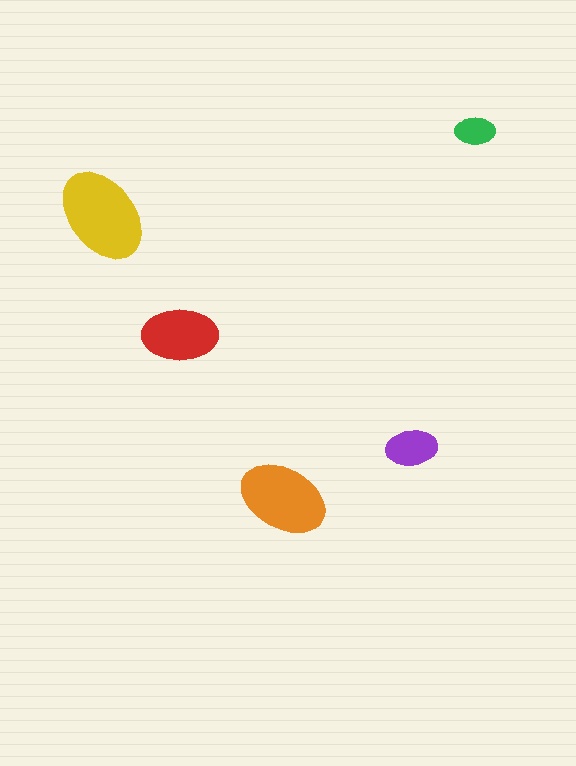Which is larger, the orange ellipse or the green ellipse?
The orange one.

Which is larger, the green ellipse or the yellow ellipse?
The yellow one.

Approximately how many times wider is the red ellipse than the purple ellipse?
About 1.5 times wider.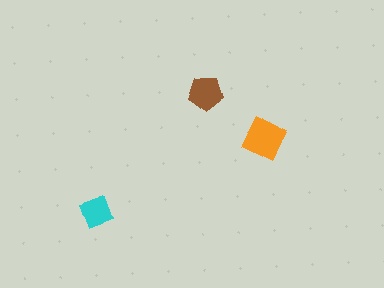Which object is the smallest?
The cyan diamond.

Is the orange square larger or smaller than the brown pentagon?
Larger.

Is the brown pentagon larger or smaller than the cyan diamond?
Larger.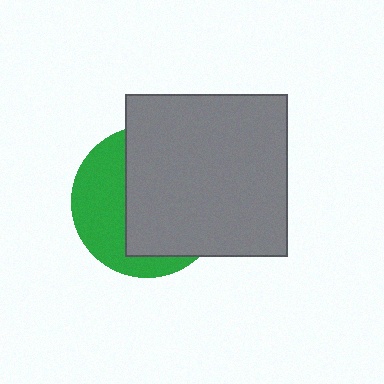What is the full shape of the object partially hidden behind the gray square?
The partially hidden object is a green circle.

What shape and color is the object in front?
The object in front is a gray square.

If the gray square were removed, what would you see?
You would see the complete green circle.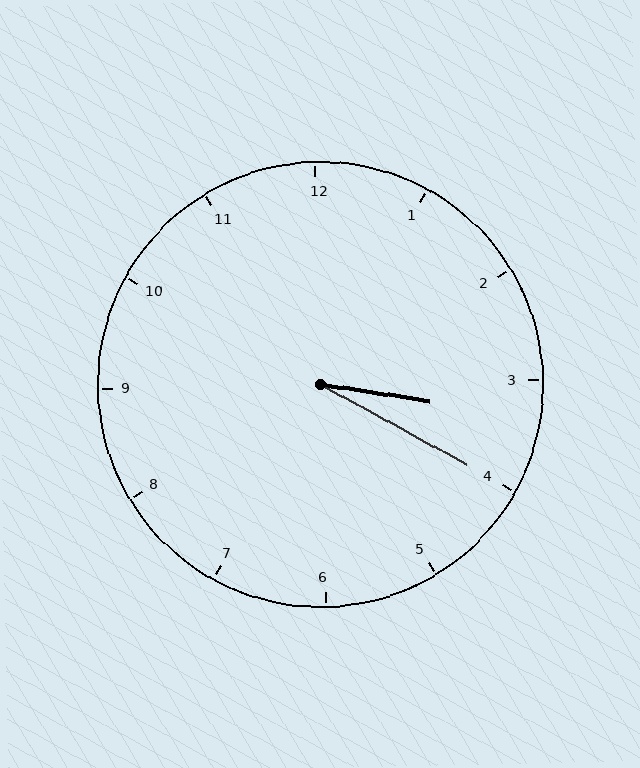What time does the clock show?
3:20.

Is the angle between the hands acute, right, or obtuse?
It is acute.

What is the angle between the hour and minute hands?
Approximately 20 degrees.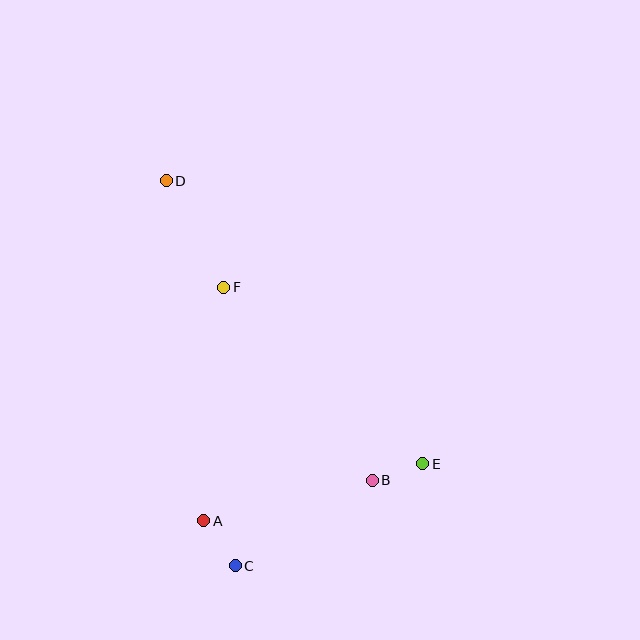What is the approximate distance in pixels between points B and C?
The distance between B and C is approximately 161 pixels.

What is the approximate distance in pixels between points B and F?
The distance between B and F is approximately 244 pixels.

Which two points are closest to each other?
Points B and E are closest to each other.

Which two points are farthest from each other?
Points C and D are farthest from each other.